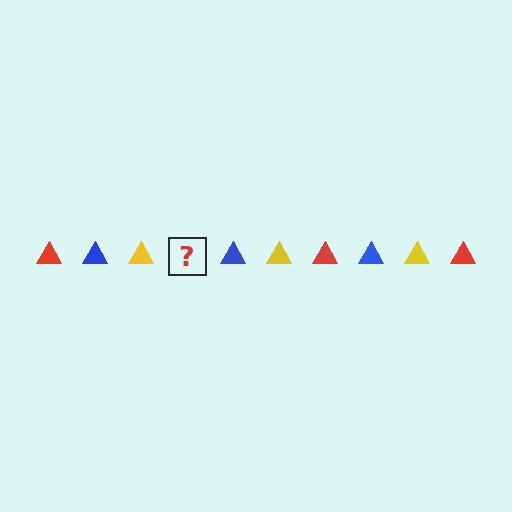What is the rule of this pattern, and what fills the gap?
The rule is that the pattern cycles through red, blue, yellow triangles. The gap should be filled with a red triangle.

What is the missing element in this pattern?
The missing element is a red triangle.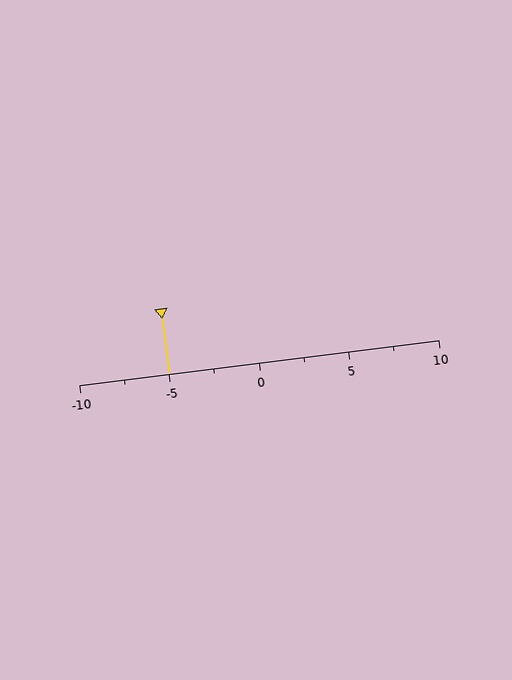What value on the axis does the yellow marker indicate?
The marker indicates approximately -5.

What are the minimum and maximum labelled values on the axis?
The axis runs from -10 to 10.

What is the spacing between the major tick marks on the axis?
The major ticks are spaced 5 apart.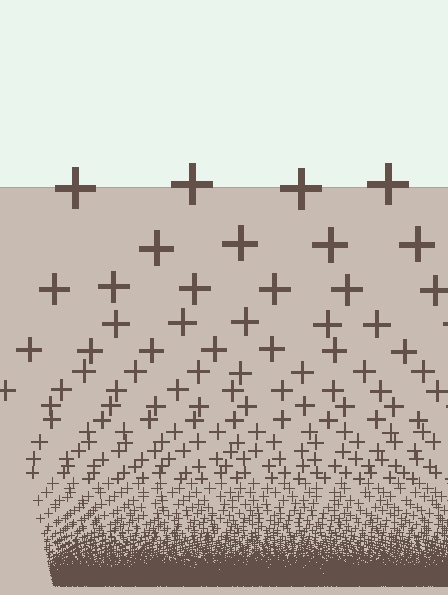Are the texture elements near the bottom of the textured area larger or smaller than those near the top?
Smaller. The gradient is inverted — elements near the bottom are smaller and denser.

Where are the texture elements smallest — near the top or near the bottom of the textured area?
Near the bottom.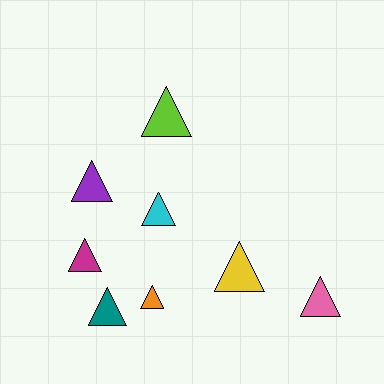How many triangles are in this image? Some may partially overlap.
There are 8 triangles.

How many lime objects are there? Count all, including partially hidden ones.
There is 1 lime object.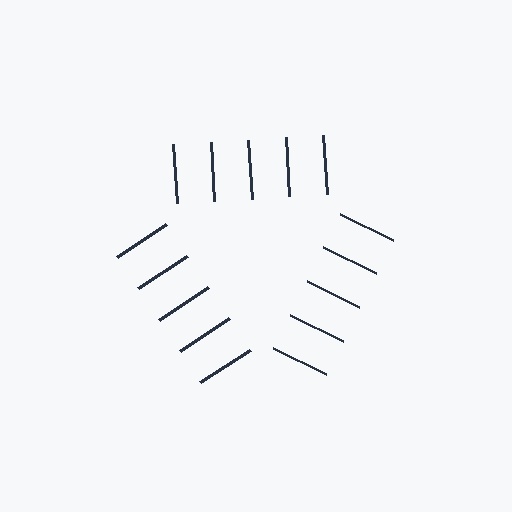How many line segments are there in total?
15 — 5 along each of the 3 edges.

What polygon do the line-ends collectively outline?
An illusory triangle — the line segments terminate on its edges but no continuous stroke is drawn.